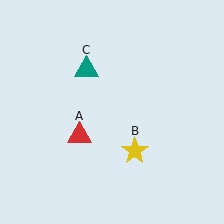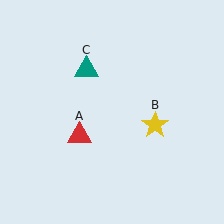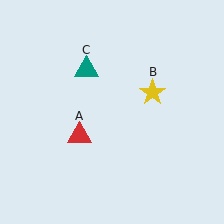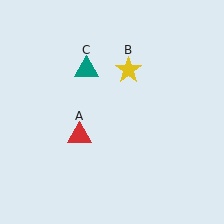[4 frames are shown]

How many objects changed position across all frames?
1 object changed position: yellow star (object B).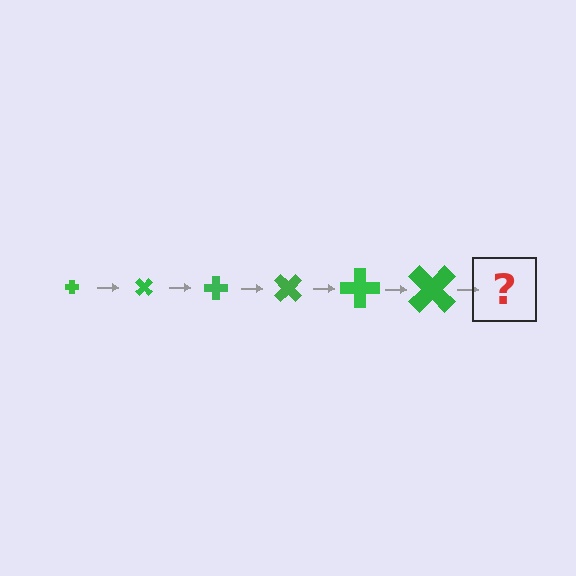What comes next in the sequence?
The next element should be a cross, larger than the previous one and rotated 270 degrees from the start.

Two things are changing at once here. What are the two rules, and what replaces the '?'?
The two rules are that the cross grows larger each step and it rotates 45 degrees each step. The '?' should be a cross, larger than the previous one and rotated 270 degrees from the start.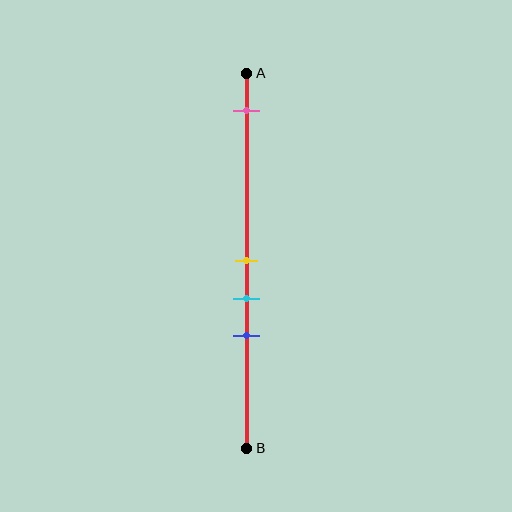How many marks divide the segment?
There are 4 marks dividing the segment.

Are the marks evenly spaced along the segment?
No, the marks are not evenly spaced.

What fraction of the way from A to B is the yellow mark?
The yellow mark is approximately 50% (0.5) of the way from A to B.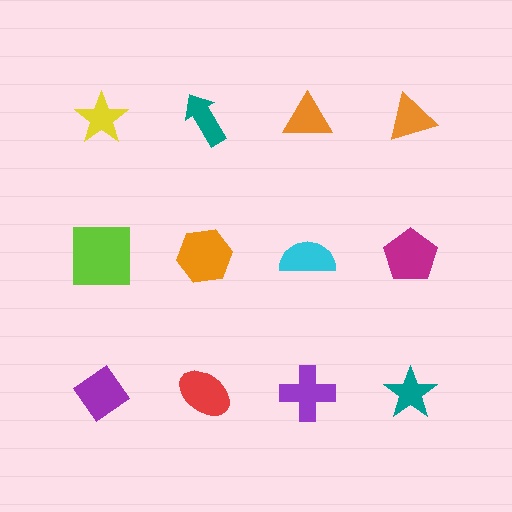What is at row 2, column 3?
A cyan semicircle.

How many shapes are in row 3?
4 shapes.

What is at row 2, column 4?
A magenta pentagon.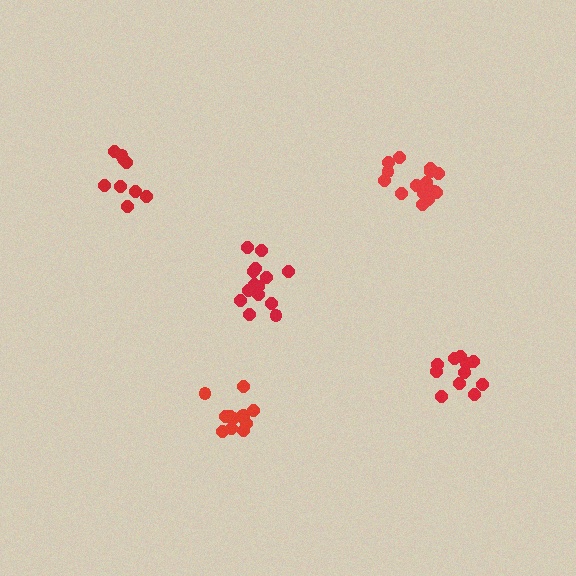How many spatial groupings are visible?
There are 5 spatial groupings.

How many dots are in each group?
Group 1: 14 dots, Group 2: 9 dots, Group 3: 12 dots, Group 4: 15 dots, Group 5: 11 dots (61 total).